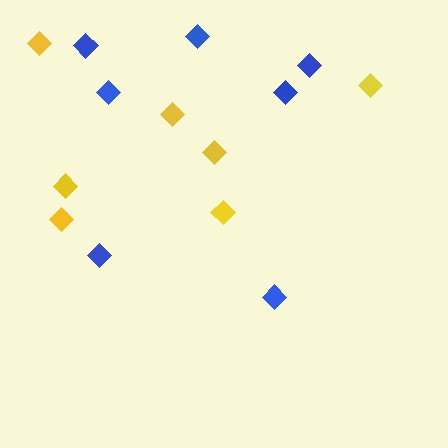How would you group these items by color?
There are 2 groups: one group of yellow diamonds (7) and one group of blue diamonds (7).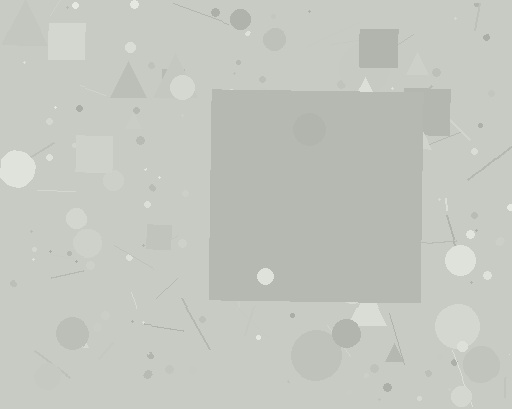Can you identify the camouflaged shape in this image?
The camouflaged shape is a square.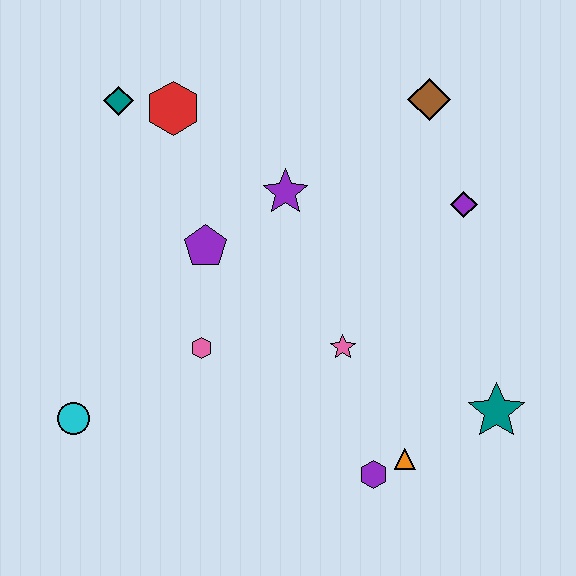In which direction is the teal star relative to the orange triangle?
The teal star is to the right of the orange triangle.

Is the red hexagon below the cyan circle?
No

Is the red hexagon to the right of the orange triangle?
No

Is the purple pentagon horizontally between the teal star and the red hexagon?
Yes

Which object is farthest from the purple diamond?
The cyan circle is farthest from the purple diamond.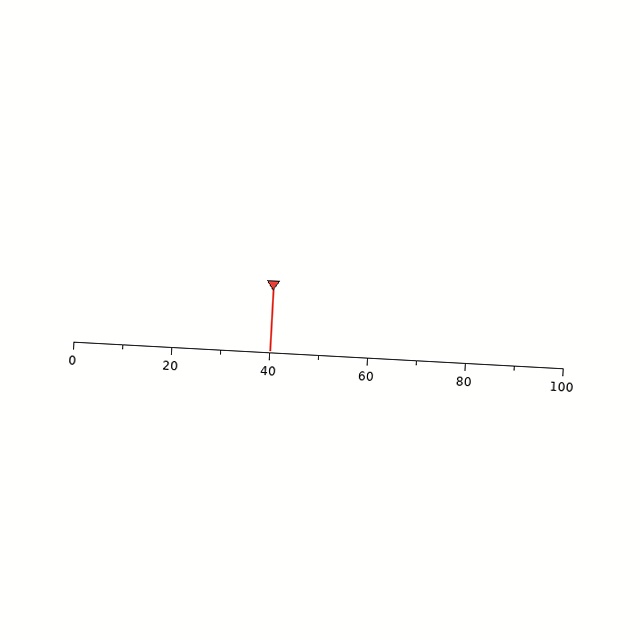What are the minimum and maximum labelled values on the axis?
The axis runs from 0 to 100.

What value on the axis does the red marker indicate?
The marker indicates approximately 40.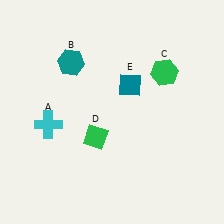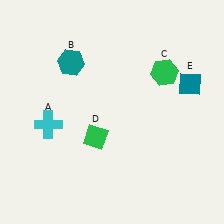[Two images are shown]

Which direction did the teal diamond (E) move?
The teal diamond (E) moved right.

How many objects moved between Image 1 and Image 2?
1 object moved between the two images.